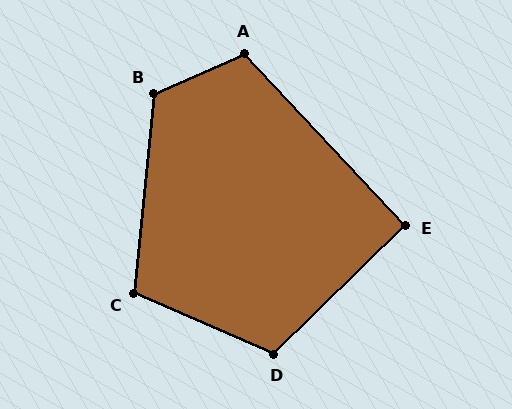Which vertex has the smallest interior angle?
E, at approximately 91 degrees.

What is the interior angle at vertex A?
Approximately 109 degrees (obtuse).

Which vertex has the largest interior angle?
B, at approximately 119 degrees.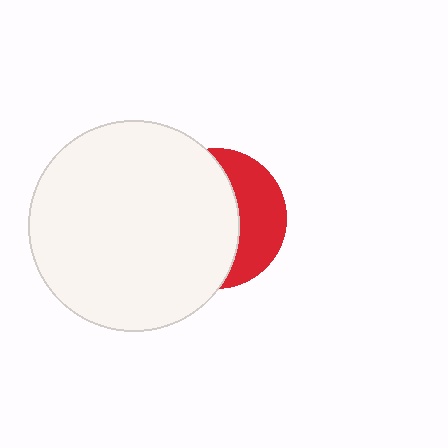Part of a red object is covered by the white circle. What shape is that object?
It is a circle.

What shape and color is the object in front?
The object in front is a white circle.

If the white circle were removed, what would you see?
You would see the complete red circle.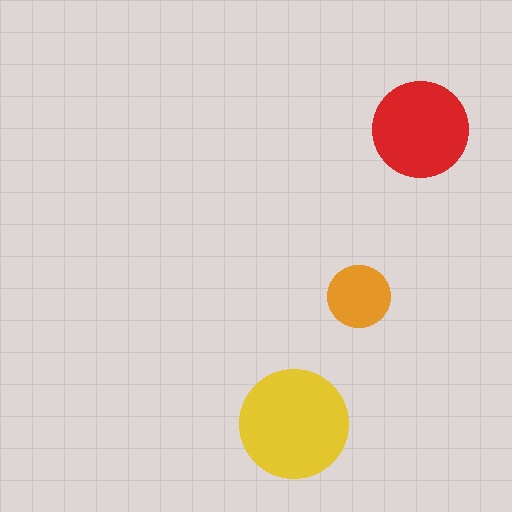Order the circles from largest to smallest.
the yellow one, the red one, the orange one.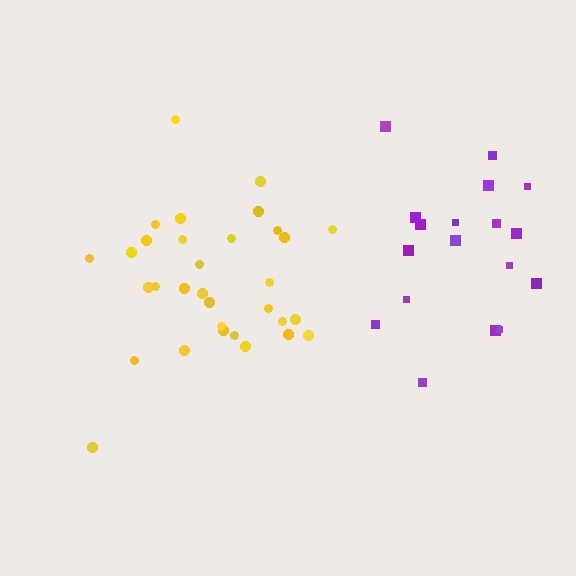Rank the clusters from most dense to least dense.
yellow, purple.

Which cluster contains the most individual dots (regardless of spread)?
Yellow (32).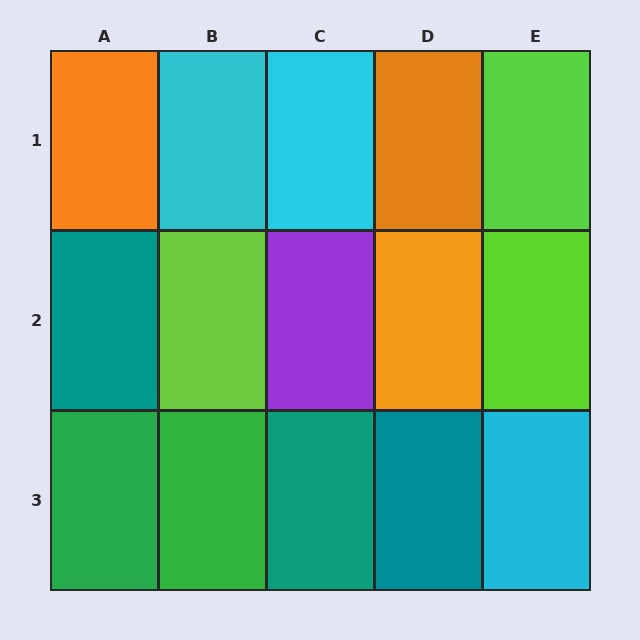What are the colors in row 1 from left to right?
Orange, cyan, cyan, orange, lime.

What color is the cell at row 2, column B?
Lime.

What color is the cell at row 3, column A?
Green.